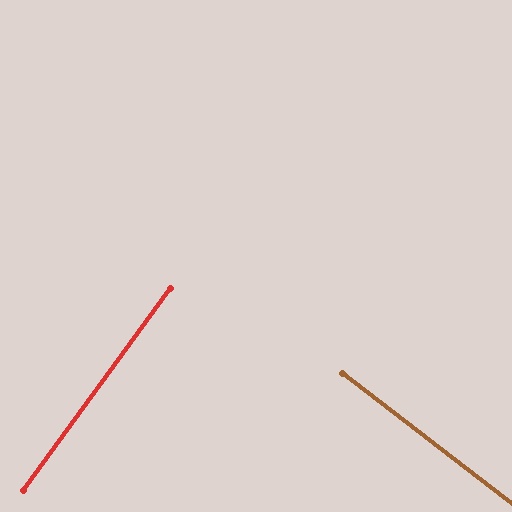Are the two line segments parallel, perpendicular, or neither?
Perpendicular — they meet at approximately 88°.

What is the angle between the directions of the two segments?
Approximately 88 degrees.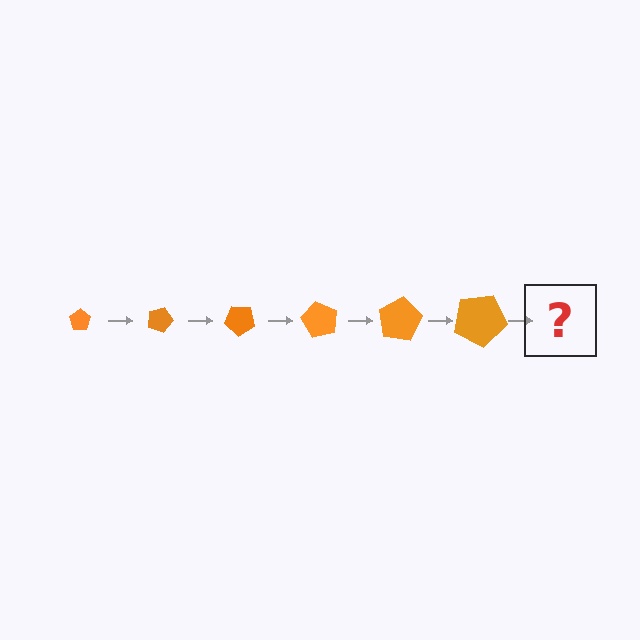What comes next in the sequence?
The next element should be a pentagon, larger than the previous one and rotated 120 degrees from the start.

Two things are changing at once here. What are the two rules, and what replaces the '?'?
The two rules are that the pentagon grows larger each step and it rotates 20 degrees each step. The '?' should be a pentagon, larger than the previous one and rotated 120 degrees from the start.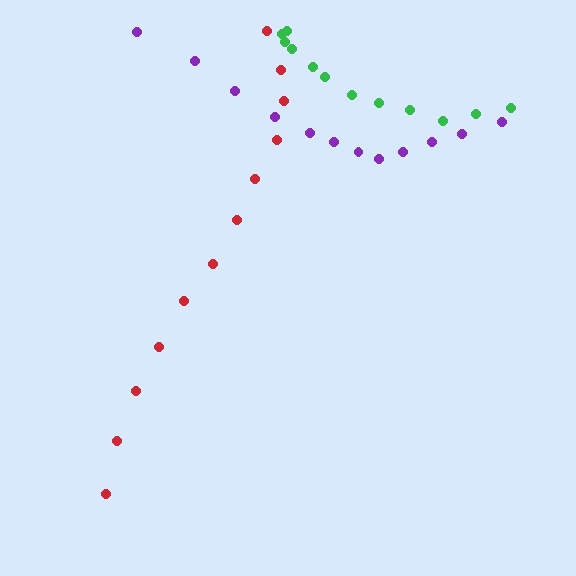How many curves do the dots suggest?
There are 3 distinct paths.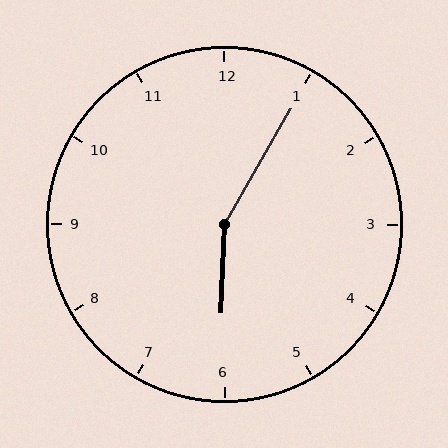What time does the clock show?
6:05.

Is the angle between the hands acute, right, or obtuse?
It is obtuse.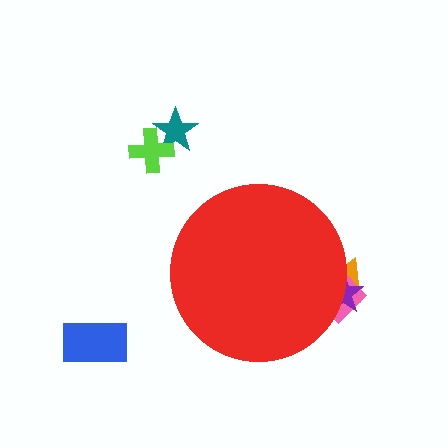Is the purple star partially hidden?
Yes, the purple star is partially hidden behind the red circle.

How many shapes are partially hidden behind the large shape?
3 shapes are partially hidden.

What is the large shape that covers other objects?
A red circle.